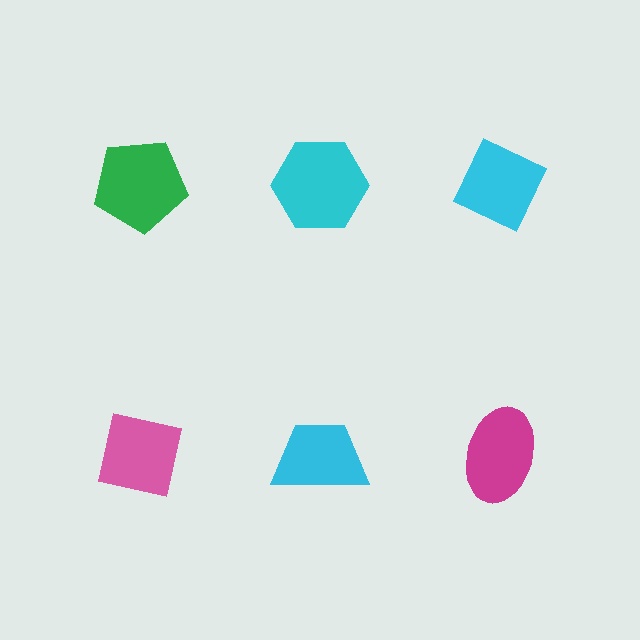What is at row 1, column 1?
A green pentagon.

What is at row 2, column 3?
A magenta ellipse.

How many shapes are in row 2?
3 shapes.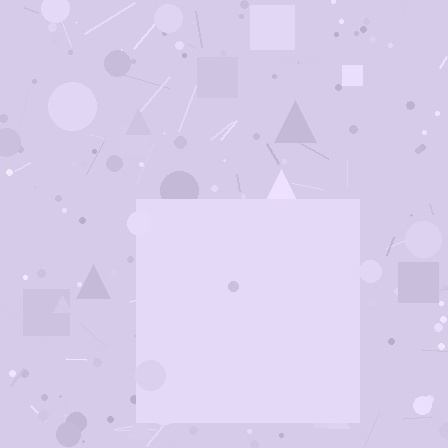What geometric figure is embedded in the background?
A square is embedded in the background.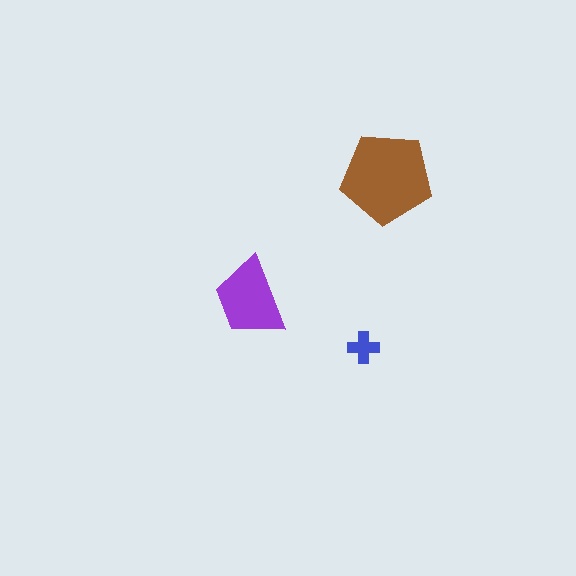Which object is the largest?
The brown pentagon.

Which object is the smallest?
The blue cross.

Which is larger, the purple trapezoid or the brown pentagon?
The brown pentagon.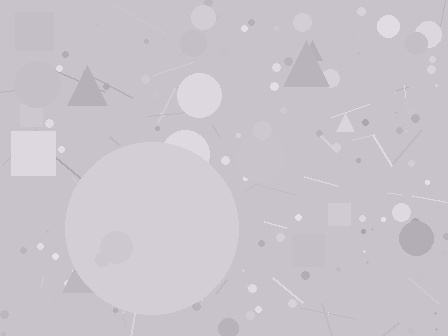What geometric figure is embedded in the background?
A circle is embedded in the background.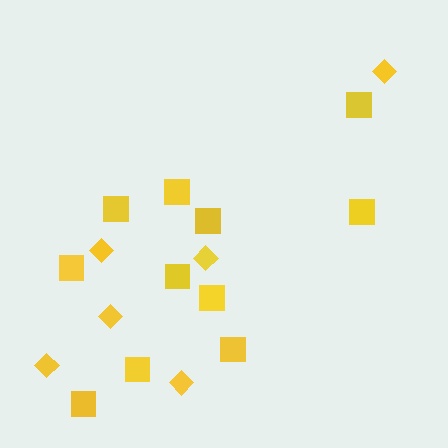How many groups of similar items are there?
There are 2 groups: one group of squares (11) and one group of diamonds (6).